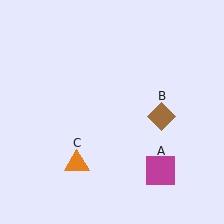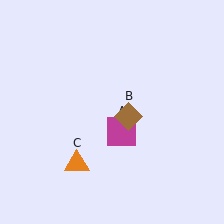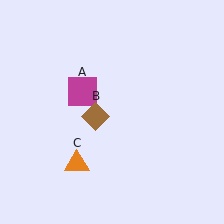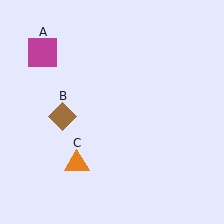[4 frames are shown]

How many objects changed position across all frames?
2 objects changed position: magenta square (object A), brown diamond (object B).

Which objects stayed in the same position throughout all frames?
Orange triangle (object C) remained stationary.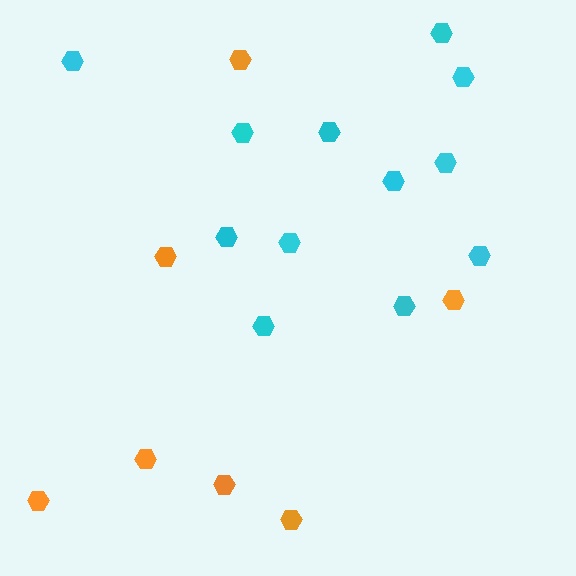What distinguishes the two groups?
There are 2 groups: one group of cyan hexagons (12) and one group of orange hexagons (7).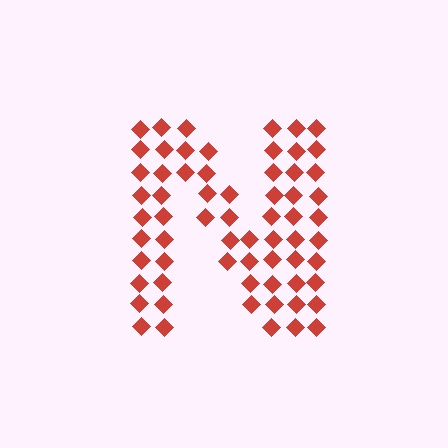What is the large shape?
The large shape is the letter N.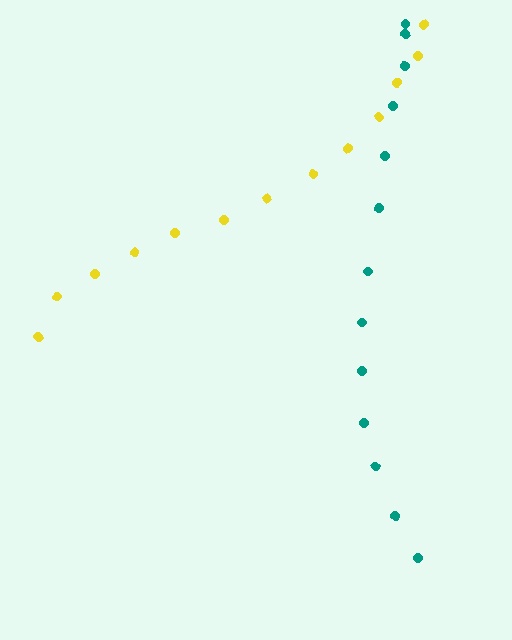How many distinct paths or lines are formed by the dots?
There are 2 distinct paths.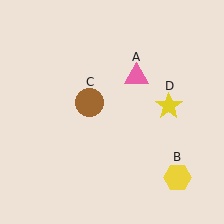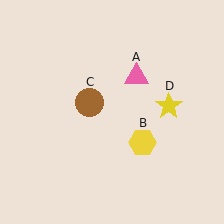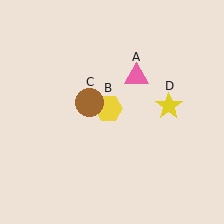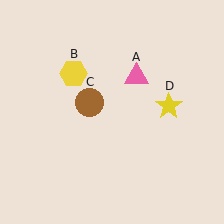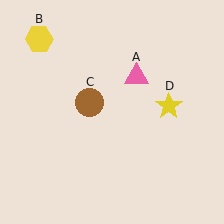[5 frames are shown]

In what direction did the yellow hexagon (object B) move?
The yellow hexagon (object B) moved up and to the left.